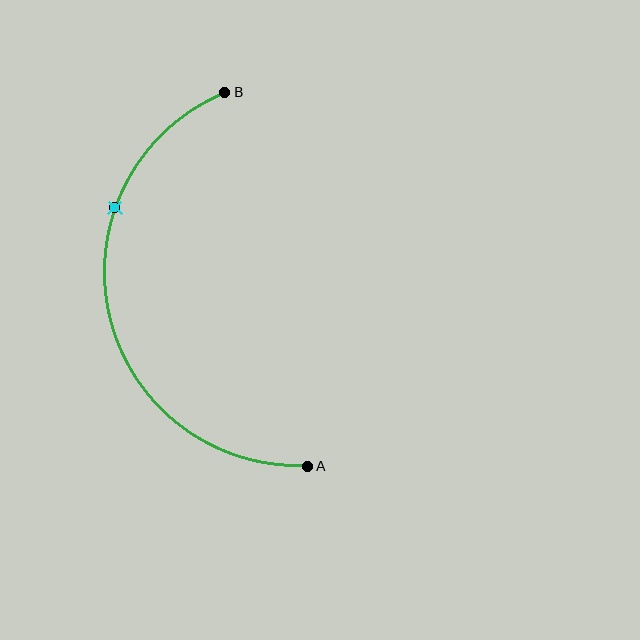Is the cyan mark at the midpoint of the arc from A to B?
No. The cyan mark lies on the arc but is closer to endpoint B. The arc midpoint would be at the point on the curve equidistant along the arc from both A and B.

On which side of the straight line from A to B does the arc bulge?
The arc bulges to the left of the straight line connecting A and B.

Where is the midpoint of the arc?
The arc midpoint is the point on the curve farthest from the straight line joining A and B. It sits to the left of that line.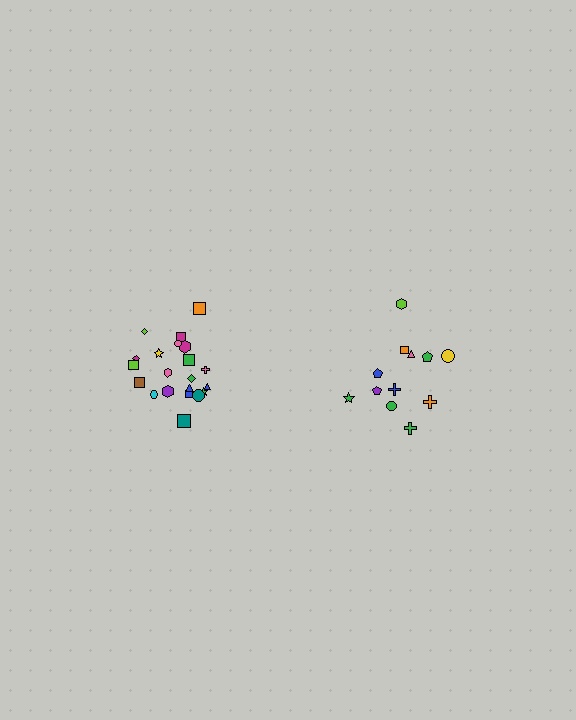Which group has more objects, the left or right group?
The left group.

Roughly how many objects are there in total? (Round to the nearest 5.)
Roughly 35 objects in total.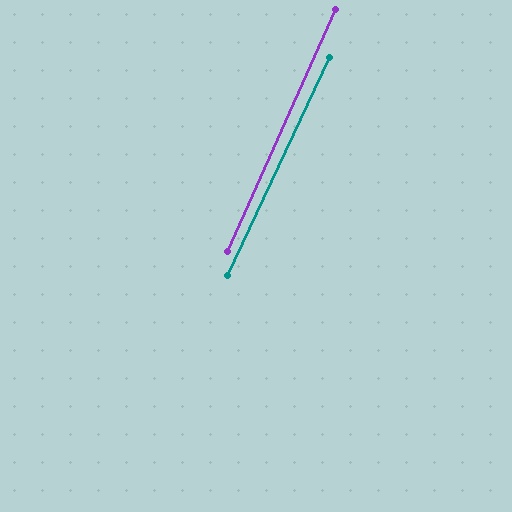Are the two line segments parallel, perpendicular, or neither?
Parallel — their directions differ by only 1.1°.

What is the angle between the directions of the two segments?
Approximately 1 degree.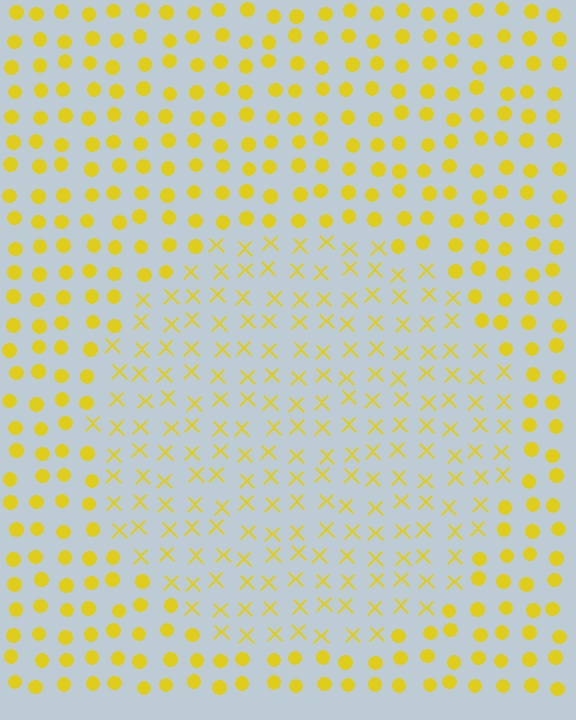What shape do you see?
I see a circle.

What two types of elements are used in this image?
The image uses X marks inside the circle region and circles outside it.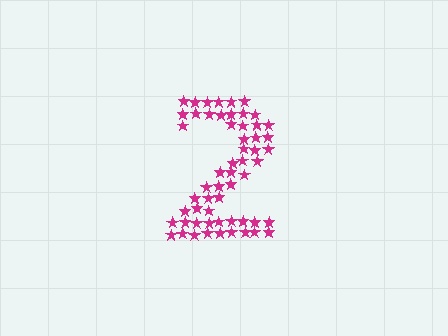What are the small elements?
The small elements are stars.